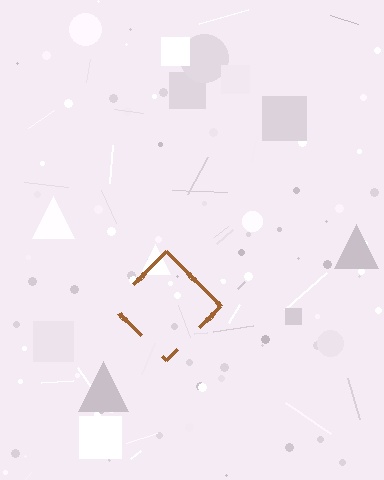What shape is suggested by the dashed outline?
The dashed outline suggests a diamond.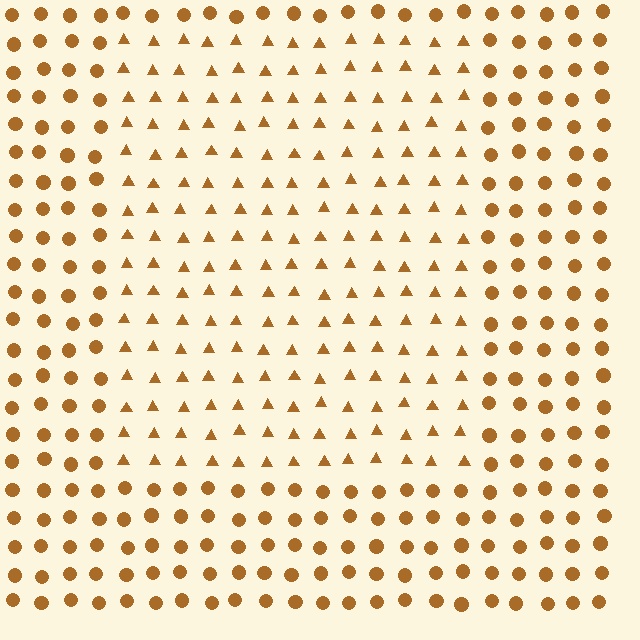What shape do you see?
I see a rectangle.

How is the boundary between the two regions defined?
The boundary is defined by a change in element shape: triangles inside vs. circles outside. All elements share the same color and spacing.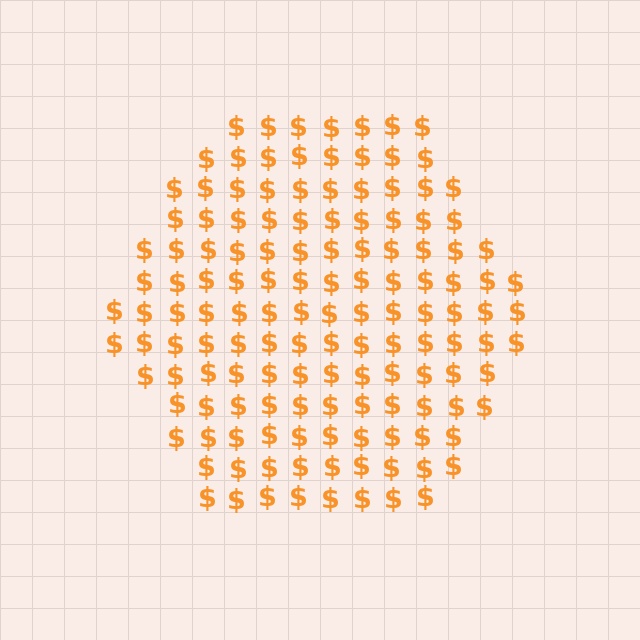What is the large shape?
The large shape is a hexagon.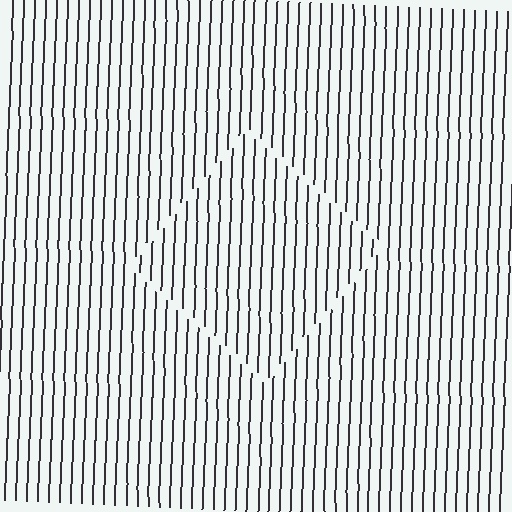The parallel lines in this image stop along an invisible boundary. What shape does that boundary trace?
An illusory square. The interior of the shape contains the same grating, shifted by half a period — the contour is defined by the phase discontinuity where line-ends from the inner and outer gratings abut.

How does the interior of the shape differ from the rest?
The interior of the shape contains the same grating, shifted by half a period — the contour is defined by the phase discontinuity where line-ends from the inner and outer gratings abut.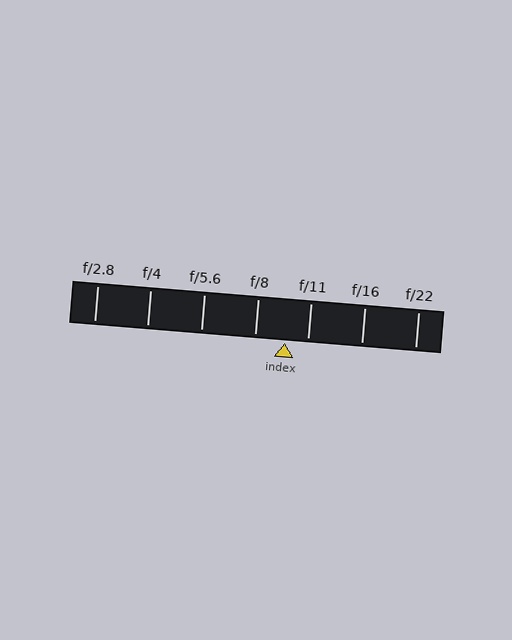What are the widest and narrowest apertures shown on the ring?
The widest aperture shown is f/2.8 and the narrowest is f/22.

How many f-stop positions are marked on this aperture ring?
There are 7 f-stop positions marked.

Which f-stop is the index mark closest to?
The index mark is closest to f/11.